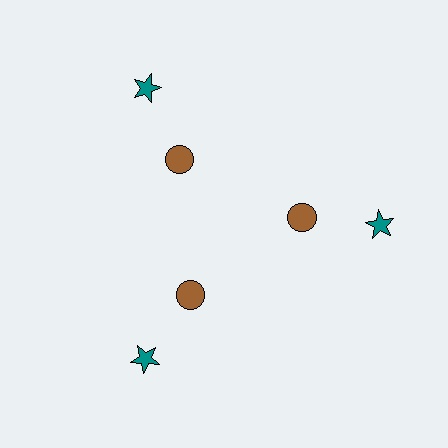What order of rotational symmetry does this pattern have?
This pattern has 3-fold rotational symmetry.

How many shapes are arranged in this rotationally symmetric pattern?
There are 6 shapes, arranged in 3 groups of 2.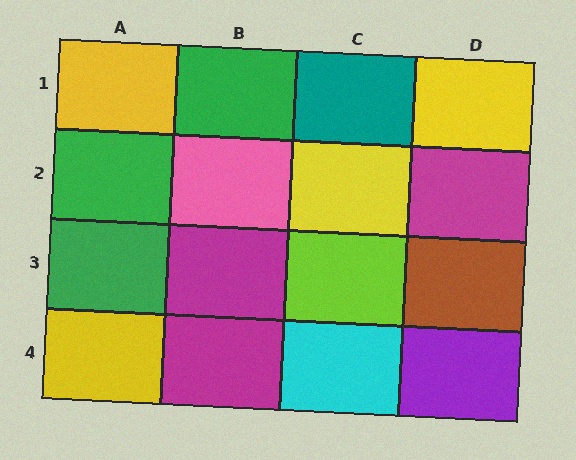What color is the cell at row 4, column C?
Cyan.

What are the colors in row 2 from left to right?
Green, pink, yellow, magenta.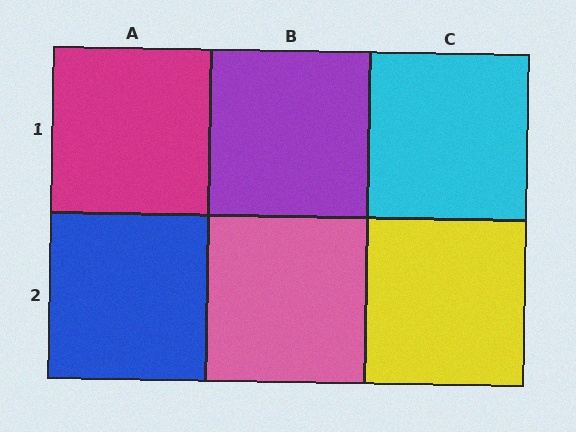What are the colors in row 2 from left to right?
Blue, pink, yellow.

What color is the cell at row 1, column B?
Purple.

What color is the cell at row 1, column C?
Cyan.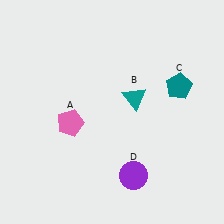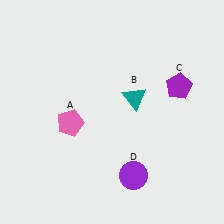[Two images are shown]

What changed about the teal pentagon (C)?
In Image 1, C is teal. In Image 2, it changed to purple.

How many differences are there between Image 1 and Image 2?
There is 1 difference between the two images.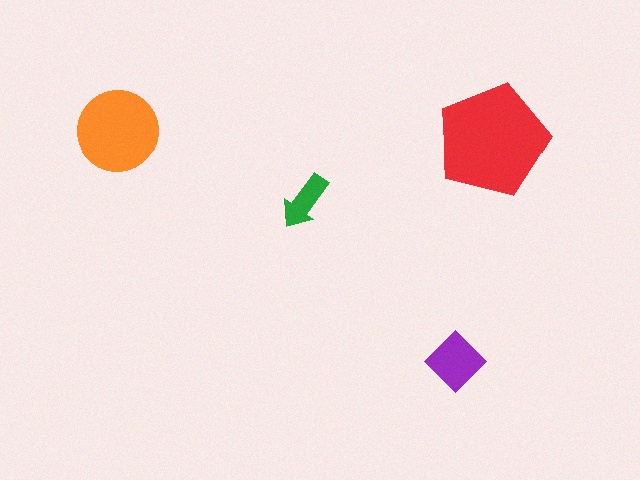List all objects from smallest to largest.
The green arrow, the purple diamond, the orange circle, the red pentagon.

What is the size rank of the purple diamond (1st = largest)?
3rd.